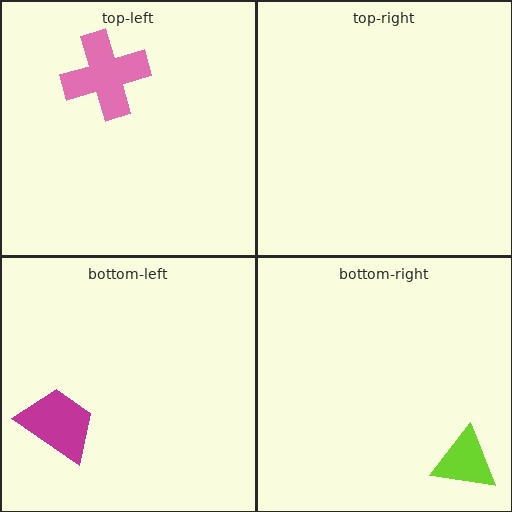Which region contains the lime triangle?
The bottom-right region.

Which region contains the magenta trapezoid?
The bottom-left region.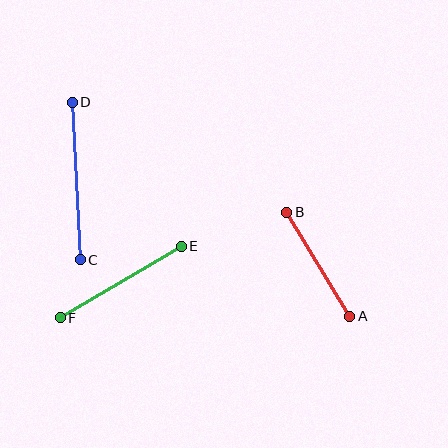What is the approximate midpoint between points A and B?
The midpoint is at approximately (318, 264) pixels.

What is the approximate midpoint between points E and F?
The midpoint is at approximately (121, 282) pixels.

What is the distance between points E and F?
The distance is approximately 141 pixels.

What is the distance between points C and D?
The distance is approximately 158 pixels.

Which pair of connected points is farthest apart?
Points C and D are farthest apart.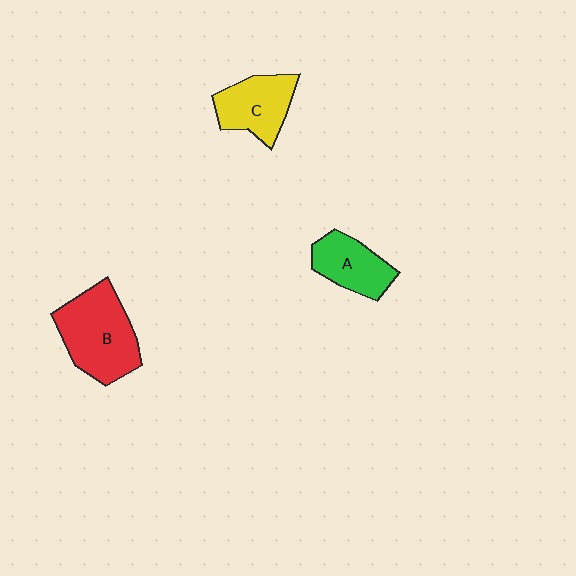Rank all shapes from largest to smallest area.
From largest to smallest: B (red), C (yellow), A (green).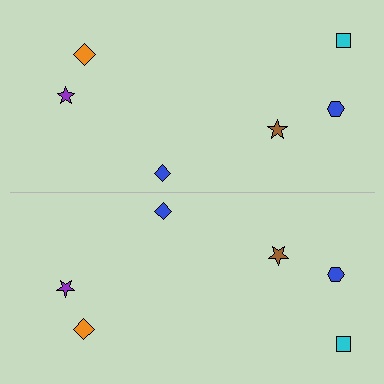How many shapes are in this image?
There are 12 shapes in this image.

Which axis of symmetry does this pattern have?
The pattern has a horizontal axis of symmetry running through the center of the image.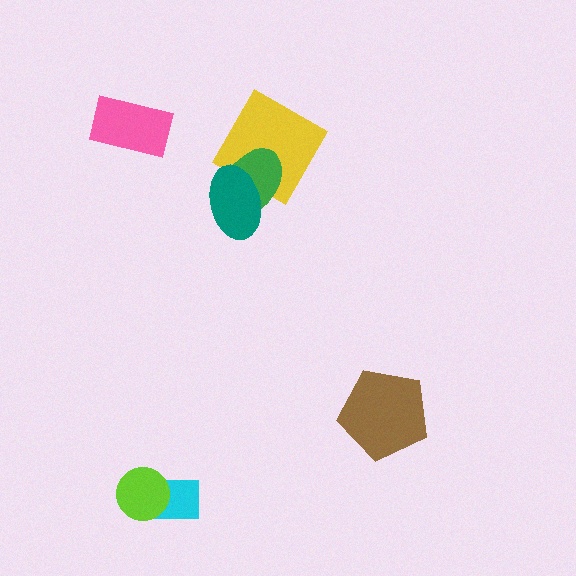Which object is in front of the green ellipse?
The teal ellipse is in front of the green ellipse.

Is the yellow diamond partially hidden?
Yes, it is partially covered by another shape.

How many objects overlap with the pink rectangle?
0 objects overlap with the pink rectangle.